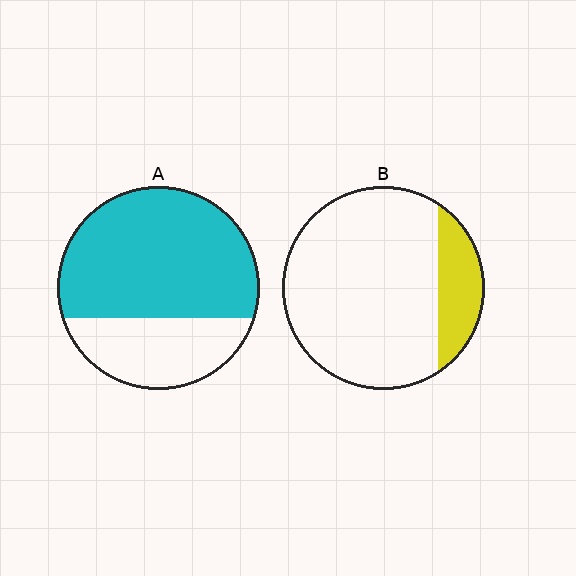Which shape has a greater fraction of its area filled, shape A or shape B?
Shape A.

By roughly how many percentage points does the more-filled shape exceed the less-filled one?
By roughly 50 percentage points (A over B).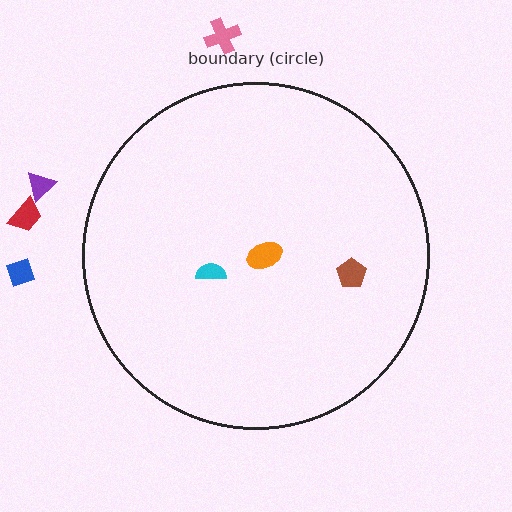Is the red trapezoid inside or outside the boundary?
Outside.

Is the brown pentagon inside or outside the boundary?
Inside.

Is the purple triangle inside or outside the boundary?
Outside.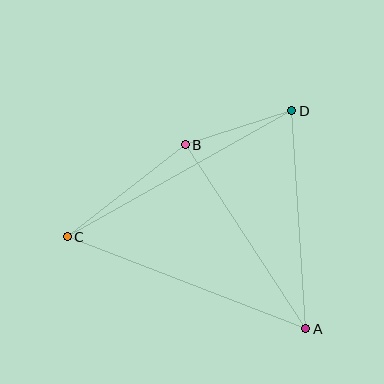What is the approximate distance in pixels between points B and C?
The distance between B and C is approximately 149 pixels.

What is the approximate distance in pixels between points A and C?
The distance between A and C is approximately 256 pixels.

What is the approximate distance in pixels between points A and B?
The distance between A and B is approximately 220 pixels.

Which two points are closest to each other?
Points B and D are closest to each other.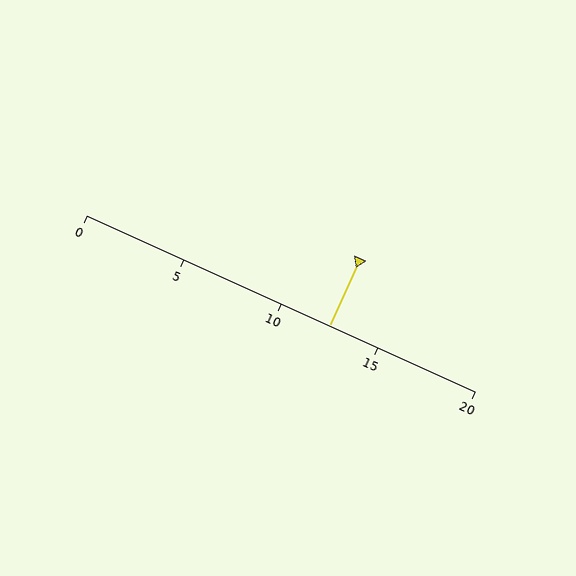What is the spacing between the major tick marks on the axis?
The major ticks are spaced 5 apart.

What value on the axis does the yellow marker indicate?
The marker indicates approximately 12.5.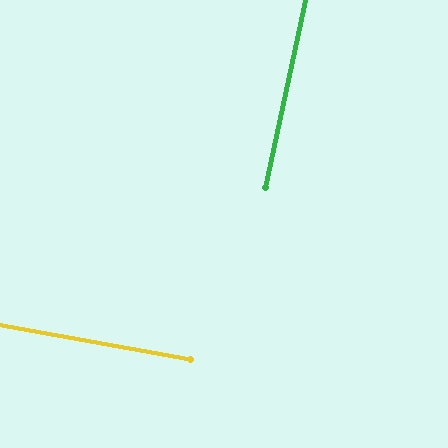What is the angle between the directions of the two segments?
Approximately 88 degrees.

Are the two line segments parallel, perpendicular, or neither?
Perpendicular — they meet at approximately 88°.